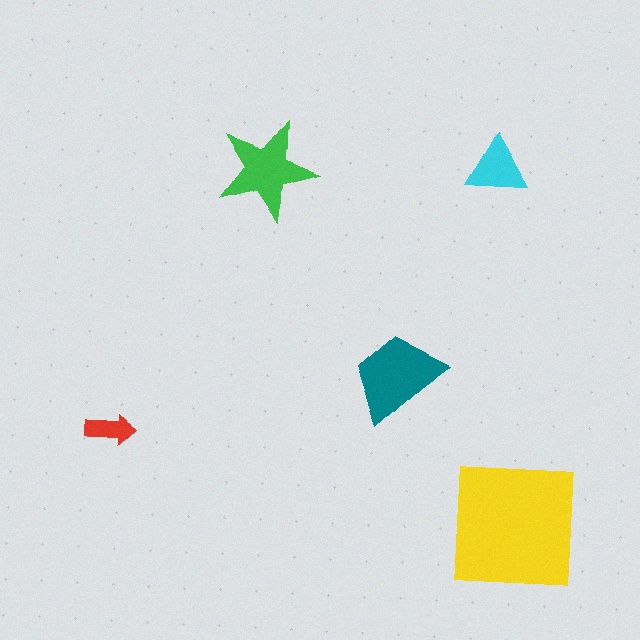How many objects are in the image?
There are 5 objects in the image.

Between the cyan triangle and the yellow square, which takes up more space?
The yellow square.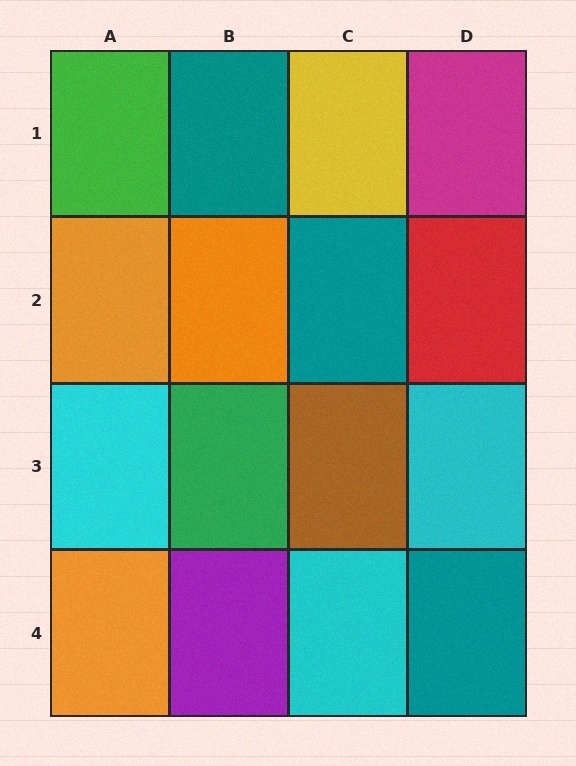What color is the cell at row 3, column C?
Brown.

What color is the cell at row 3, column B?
Green.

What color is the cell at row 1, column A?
Green.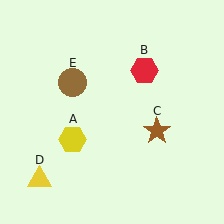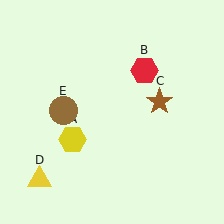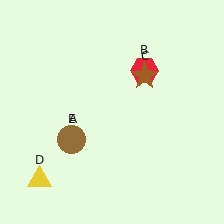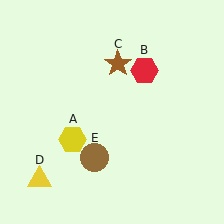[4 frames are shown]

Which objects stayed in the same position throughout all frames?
Yellow hexagon (object A) and red hexagon (object B) and yellow triangle (object D) remained stationary.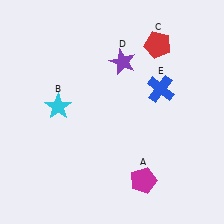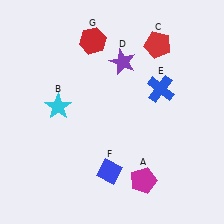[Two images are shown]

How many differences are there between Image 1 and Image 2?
There are 2 differences between the two images.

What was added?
A blue diamond (F), a red hexagon (G) were added in Image 2.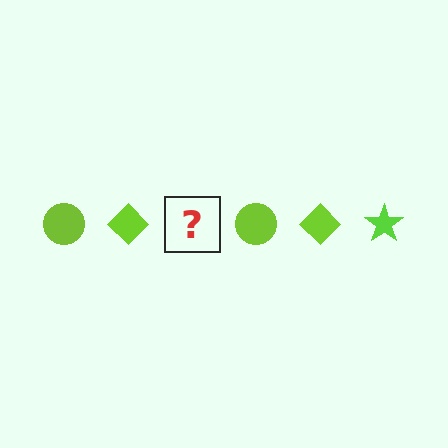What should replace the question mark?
The question mark should be replaced with a lime star.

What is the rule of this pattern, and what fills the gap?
The rule is that the pattern cycles through circle, diamond, star shapes in lime. The gap should be filled with a lime star.